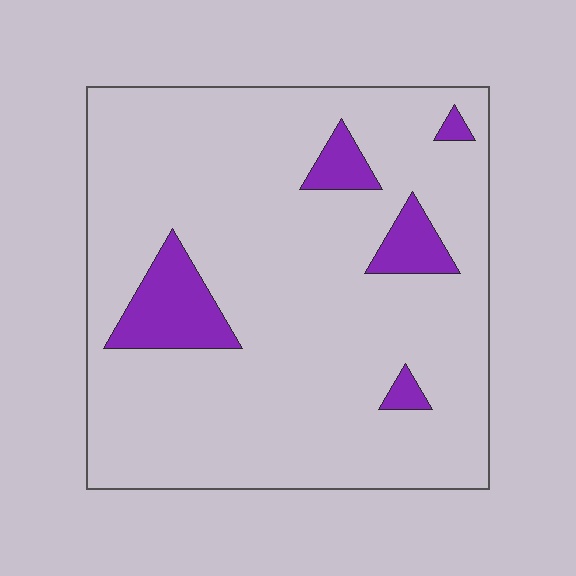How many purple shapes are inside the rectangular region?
5.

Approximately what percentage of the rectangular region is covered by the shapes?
Approximately 10%.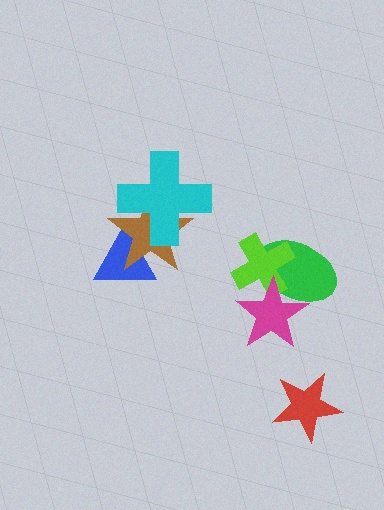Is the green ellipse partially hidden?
Yes, it is partially covered by another shape.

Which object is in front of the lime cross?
The magenta star is in front of the lime cross.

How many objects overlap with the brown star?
2 objects overlap with the brown star.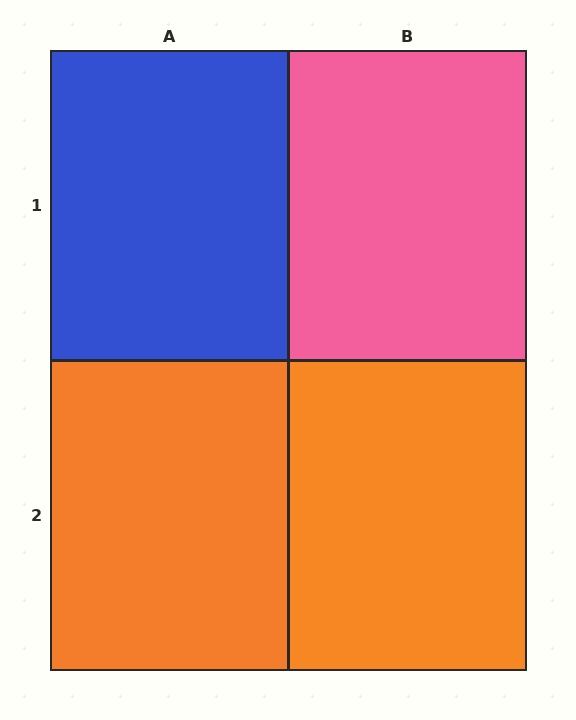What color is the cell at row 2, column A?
Orange.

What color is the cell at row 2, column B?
Orange.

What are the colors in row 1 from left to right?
Blue, pink.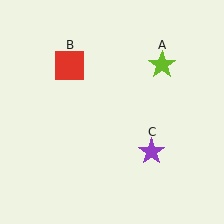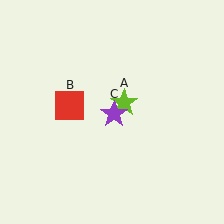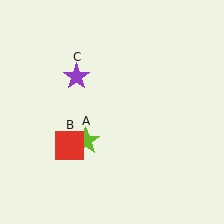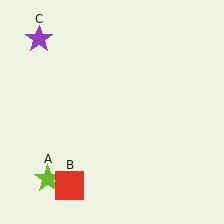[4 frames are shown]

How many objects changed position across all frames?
3 objects changed position: lime star (object A), red square (object B), purple star (object C).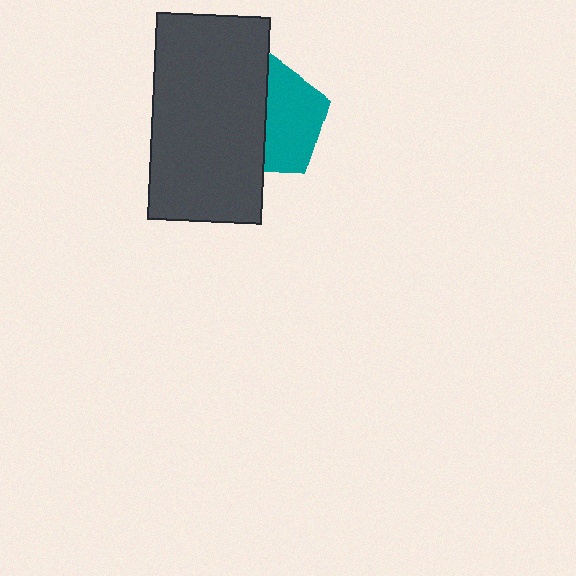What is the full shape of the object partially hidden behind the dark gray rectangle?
The partially hidden object is a teal pentagon.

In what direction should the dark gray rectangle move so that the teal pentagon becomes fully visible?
The dark gray rectangle should move left. That is the shortest direction to clear the overlap and leave the teal pentagon fully visible.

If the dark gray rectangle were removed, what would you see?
You would see the complete teal pentagon.